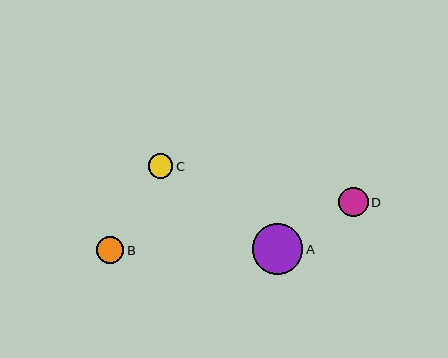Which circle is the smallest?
Circle C is the smallest with a size of approximately 25 pixels.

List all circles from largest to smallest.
From largest to smallest: A, D, B, C.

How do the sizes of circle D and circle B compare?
Circle D and circle B are approximately the same size.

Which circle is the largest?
Circle A is the largest with a size of approximately 50 pixels.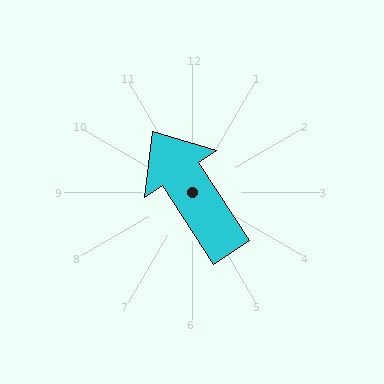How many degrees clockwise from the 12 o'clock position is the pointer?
Approximately 327 degrees.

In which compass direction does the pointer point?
Northwest.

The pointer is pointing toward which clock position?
Roughly 11 o'clock.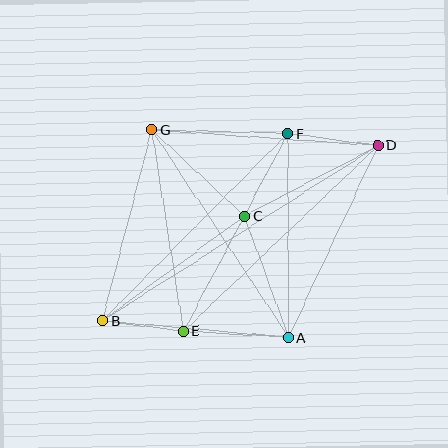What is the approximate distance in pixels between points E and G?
The distance between E and G is approximately 204 pixels.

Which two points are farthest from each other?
Points B and D are farthest from each other.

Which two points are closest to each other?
Points B and E are closest to each other.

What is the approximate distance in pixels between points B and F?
The distance between B and F is approximately 264 pixels.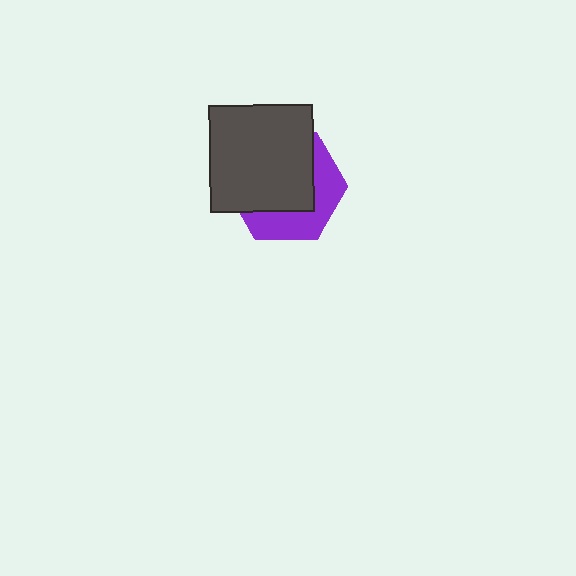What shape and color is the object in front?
The object in front is a dark gray rectangle.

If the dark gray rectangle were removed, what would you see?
You would see the complete purple hexagon.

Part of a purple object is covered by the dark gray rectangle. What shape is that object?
It is a hexagon.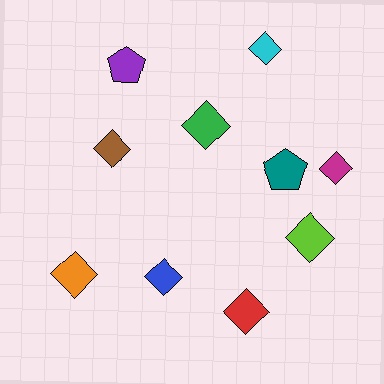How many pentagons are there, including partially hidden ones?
There are 2 pentagons.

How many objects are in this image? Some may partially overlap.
There are 10 objects.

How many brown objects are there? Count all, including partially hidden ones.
There is 1 brown object.